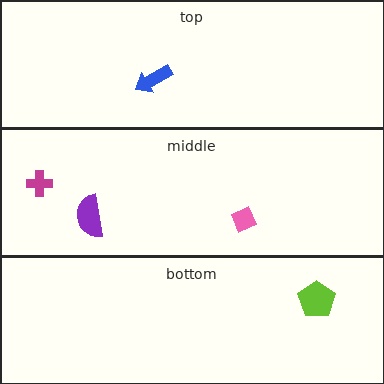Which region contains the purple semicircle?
The middle region.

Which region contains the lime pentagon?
The bottom region.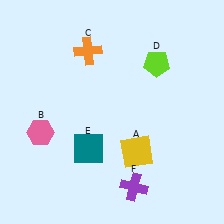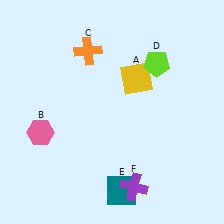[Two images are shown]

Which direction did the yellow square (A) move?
The yellow square (A) moved up.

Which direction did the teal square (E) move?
The teal square (E) moved down.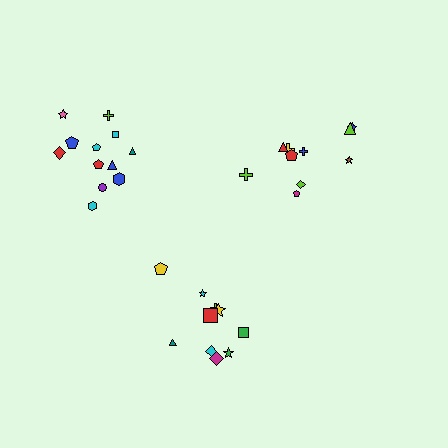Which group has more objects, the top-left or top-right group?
The top-left group.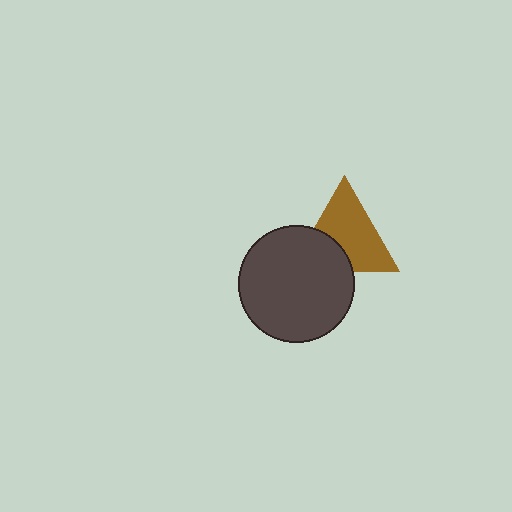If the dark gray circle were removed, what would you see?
You would see the complete brown triangle.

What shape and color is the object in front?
The object in front is a dark gray circle.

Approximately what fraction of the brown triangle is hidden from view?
Roughly 32% of the brown triangle is hidden behind the dark gray circle.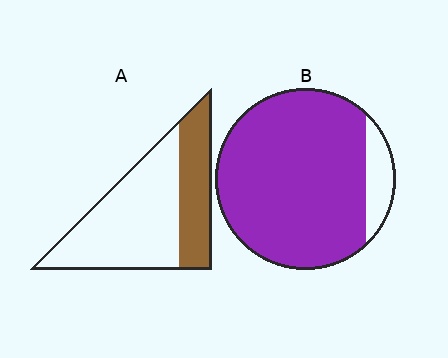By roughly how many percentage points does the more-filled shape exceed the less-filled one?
By roughly 55 percentage points (B over A).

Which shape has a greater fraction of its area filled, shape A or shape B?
Shape B.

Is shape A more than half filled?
No.